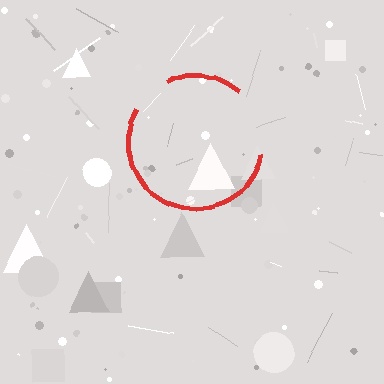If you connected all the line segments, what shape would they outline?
They would outline a circle.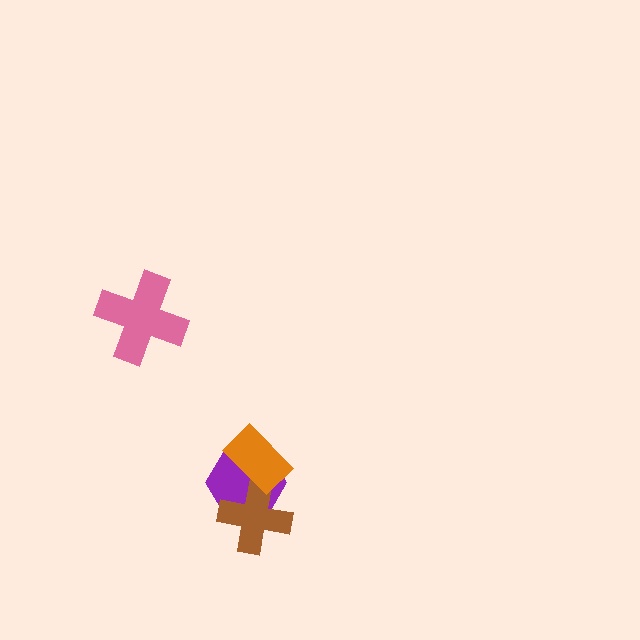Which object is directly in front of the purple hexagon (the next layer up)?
The brown cross is directly in front of the purple hexagon.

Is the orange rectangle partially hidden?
No, no other shape covers it.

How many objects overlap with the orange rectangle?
2 objects overlap with the orange rectangle.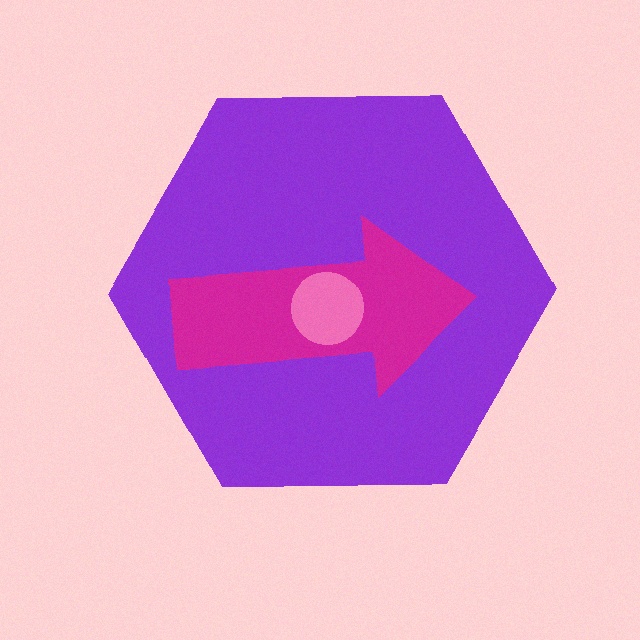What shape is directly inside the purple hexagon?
The magenta arrow.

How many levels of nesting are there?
3.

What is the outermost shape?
The purple hexagon.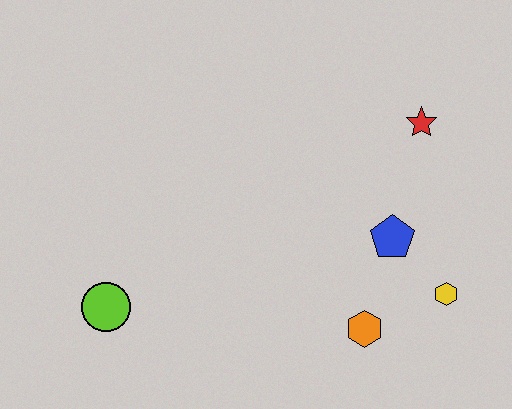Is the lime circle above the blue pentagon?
No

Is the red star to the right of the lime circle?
Yes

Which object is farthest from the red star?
The lime circle is farthest from the red star.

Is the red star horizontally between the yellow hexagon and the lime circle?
Yes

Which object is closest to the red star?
The blue pentagon is closest to the red star.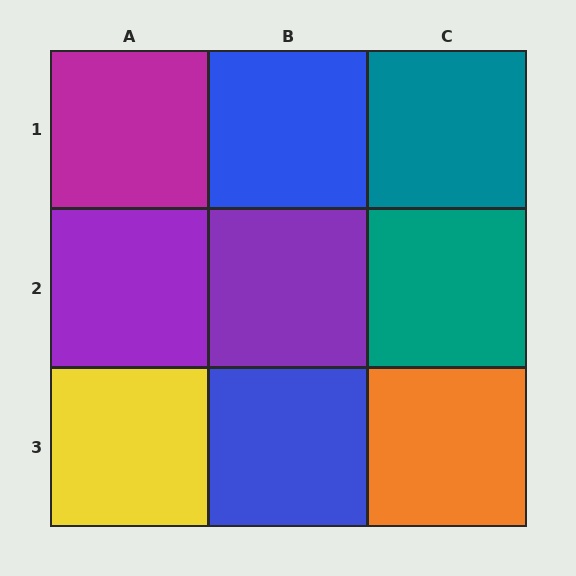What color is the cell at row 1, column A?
Magenta.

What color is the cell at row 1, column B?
Blue.